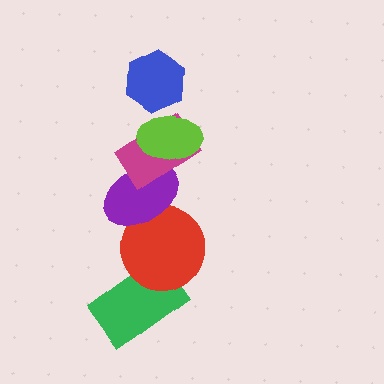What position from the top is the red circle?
The red circle is 5th from the top.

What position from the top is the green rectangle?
The green rectangle is 6th from the top.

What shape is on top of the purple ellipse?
The magenta rectangle is on top of the purple ellipse.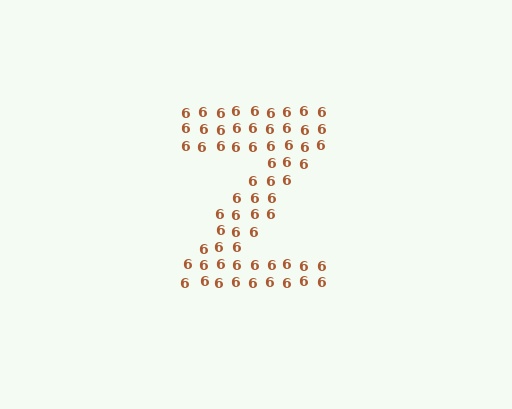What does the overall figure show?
The overall figure shows the letter Z.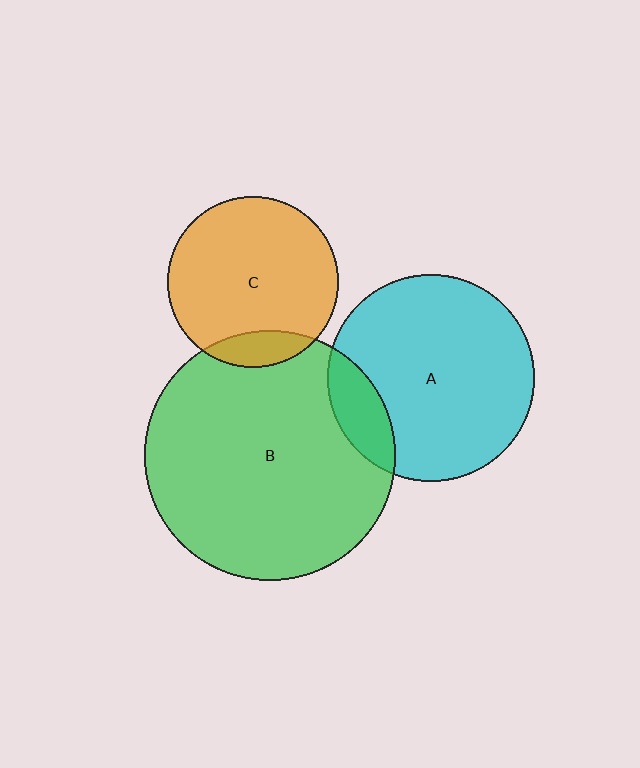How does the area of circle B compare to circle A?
Approximately 1.5 times.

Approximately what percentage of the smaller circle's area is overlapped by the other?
Approximately 10%.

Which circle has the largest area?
Circle B (green).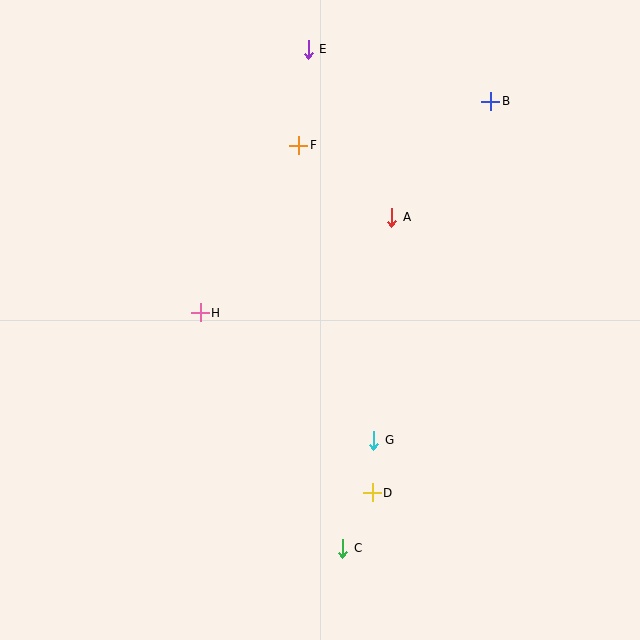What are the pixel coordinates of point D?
Point D is at (372, 493).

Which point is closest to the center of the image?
Point H at (200, 313) is closest to the center.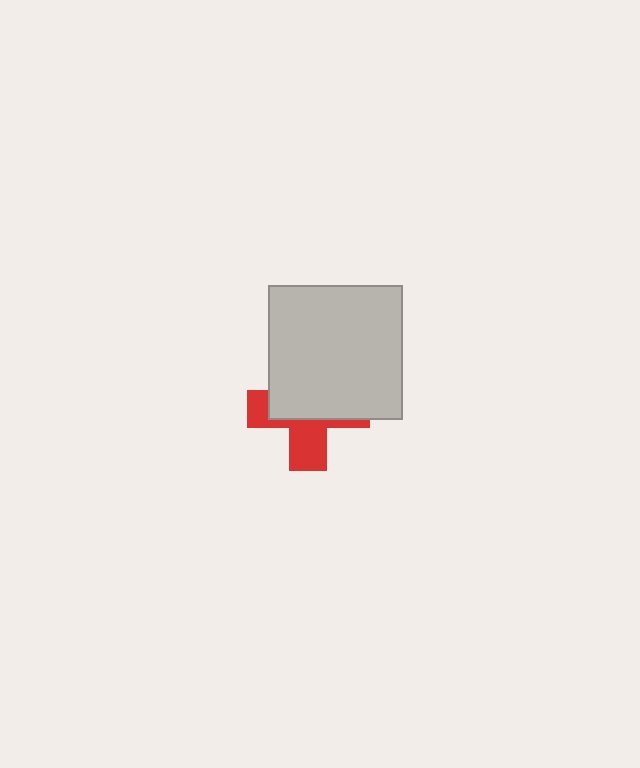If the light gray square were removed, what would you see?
You would see the complete red cross.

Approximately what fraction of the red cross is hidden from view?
Roughly 59% of the red cross is hidden behind the light gray square.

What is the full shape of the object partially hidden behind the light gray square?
The partially hidden object is a red cross.